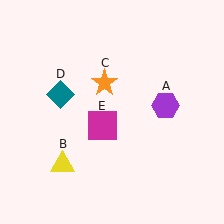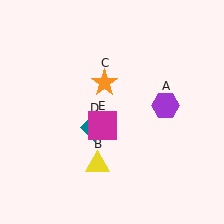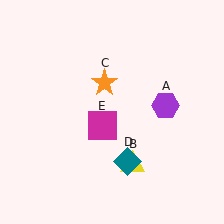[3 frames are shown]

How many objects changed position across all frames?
2 objects changed position: yellow triangle (object B), teal diamond (object D).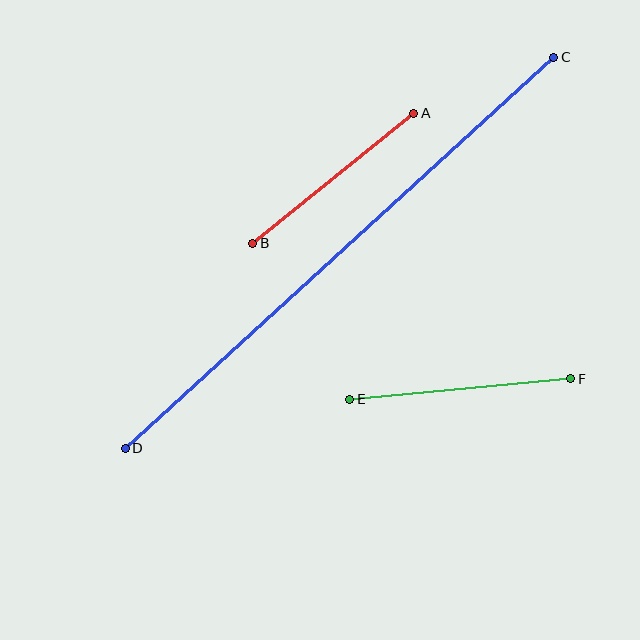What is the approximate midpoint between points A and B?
The midpoint is at approximately (333, 178) pixels.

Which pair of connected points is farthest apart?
Points C and D are farthest apart.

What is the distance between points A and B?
The distance is approximately 207 pixels.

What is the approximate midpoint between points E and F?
The midpoint is at approximately (460, 389) pixels.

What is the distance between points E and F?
The distance is approximately 222 pixels.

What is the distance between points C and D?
The distance is approximately 580 pixels.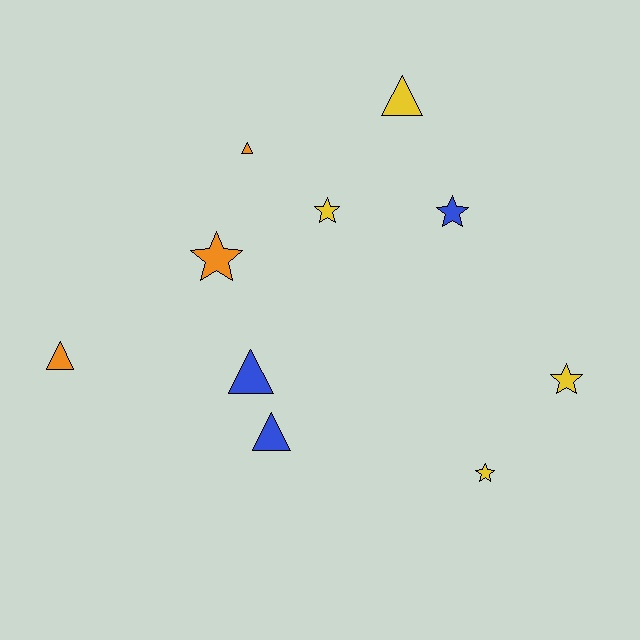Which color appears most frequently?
Yellow, with 4 objects.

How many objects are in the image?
There are 10 objects.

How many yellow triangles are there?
There is 1 yellow triangle.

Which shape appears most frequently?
Star, with 5 objects.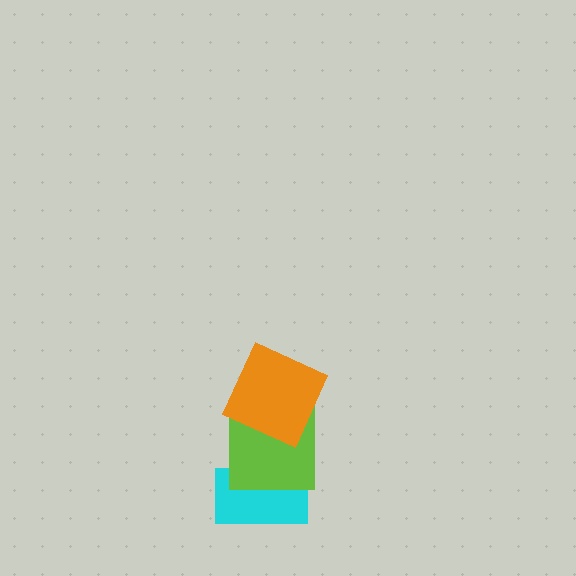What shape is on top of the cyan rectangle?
The lime square is on top of the cyan rectangle.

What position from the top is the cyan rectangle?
The cyan rectangle is 3rd from the top.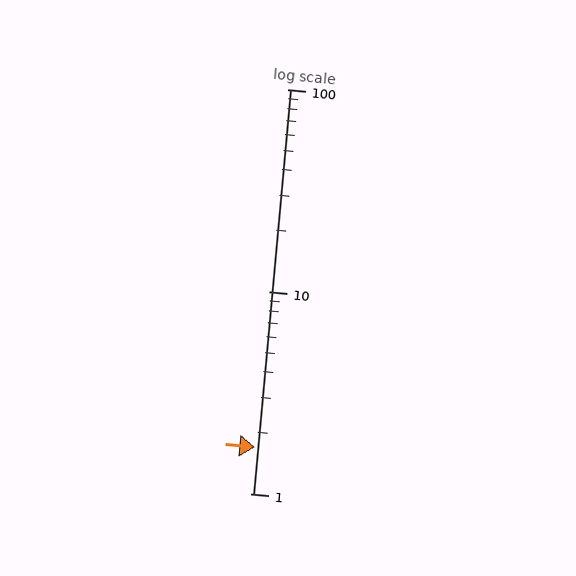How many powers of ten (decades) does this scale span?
The scale spans 2 decades, from 1 to 100.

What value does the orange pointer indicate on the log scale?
The pointer indicates approximately 1.7.